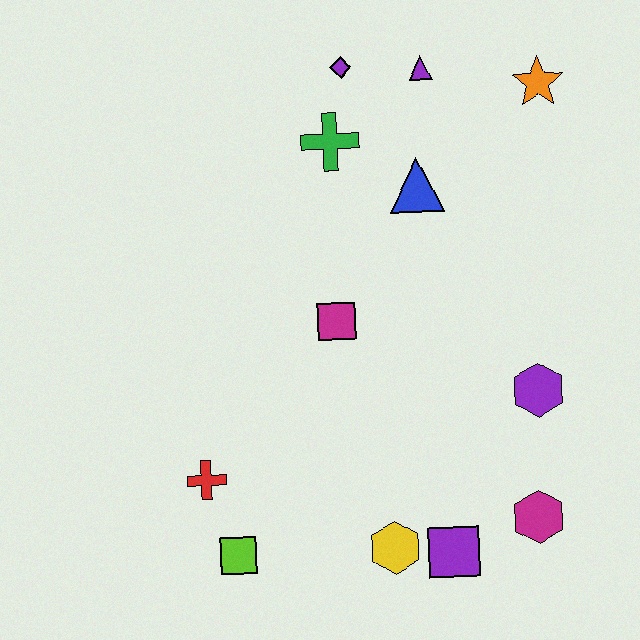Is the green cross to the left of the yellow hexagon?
Yes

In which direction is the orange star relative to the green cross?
The orange star is to the right of the green cross.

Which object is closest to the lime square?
The red cross is closest to the lime square.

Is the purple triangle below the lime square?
No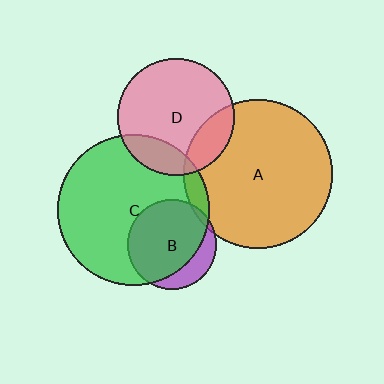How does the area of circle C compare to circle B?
Approximately 2.9 times.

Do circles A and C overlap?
Yes.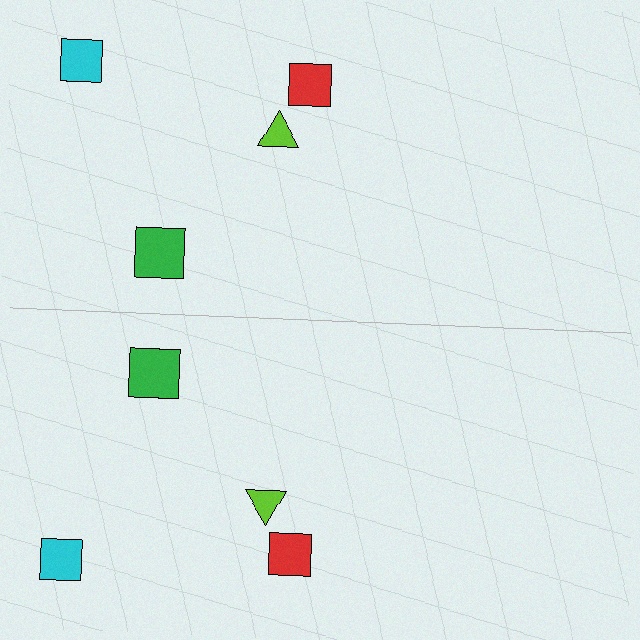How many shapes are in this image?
There are 8 shapes in this image.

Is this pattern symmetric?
Yes, this pattern has bilateral (reflection) symmetry.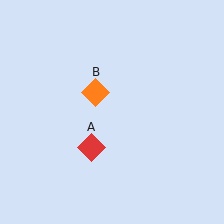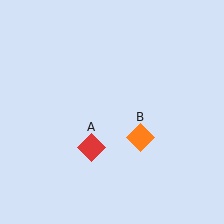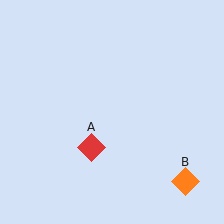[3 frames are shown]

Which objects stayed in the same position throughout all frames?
Red diamond (object A) remained stationary.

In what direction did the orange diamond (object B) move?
The orange diamond (object B) moved down and to the right.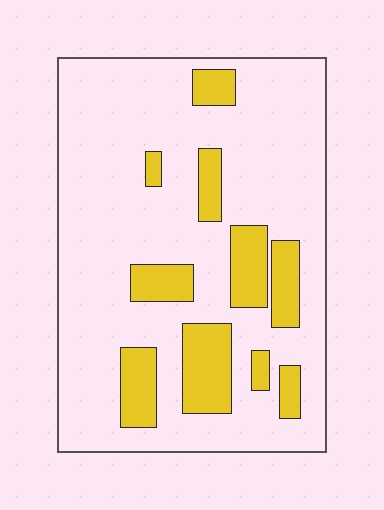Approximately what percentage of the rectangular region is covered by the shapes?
Approximately 20%.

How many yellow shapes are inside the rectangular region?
10.